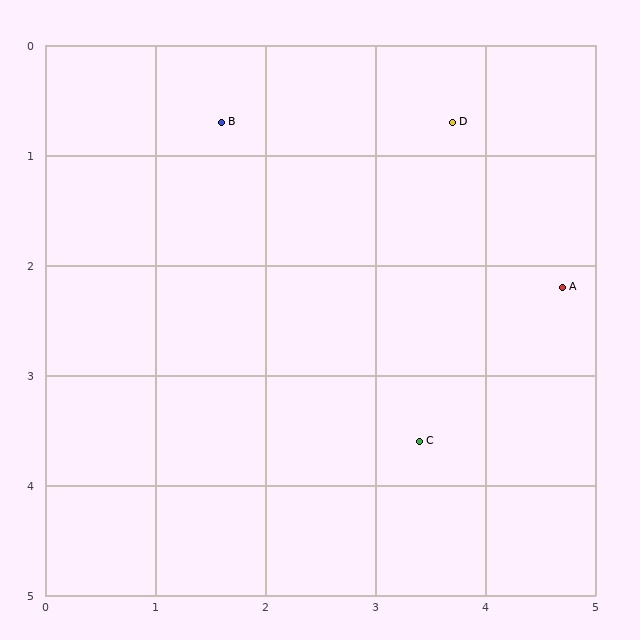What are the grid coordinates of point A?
Point A is at approximately (4.7, 2.2).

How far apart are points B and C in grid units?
Points B and C are about 3.4 grid units apart.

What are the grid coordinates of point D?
Point D is at approximately (3.7, 0.7).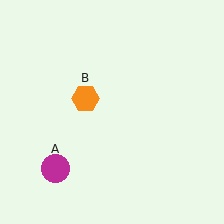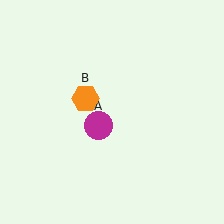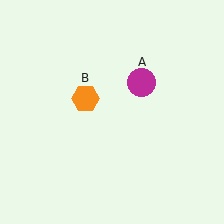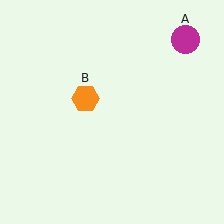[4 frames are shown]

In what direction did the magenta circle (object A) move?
The magenta circle (object A) moved up and to the right.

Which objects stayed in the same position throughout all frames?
Orange hexagon (object B) remained stationary.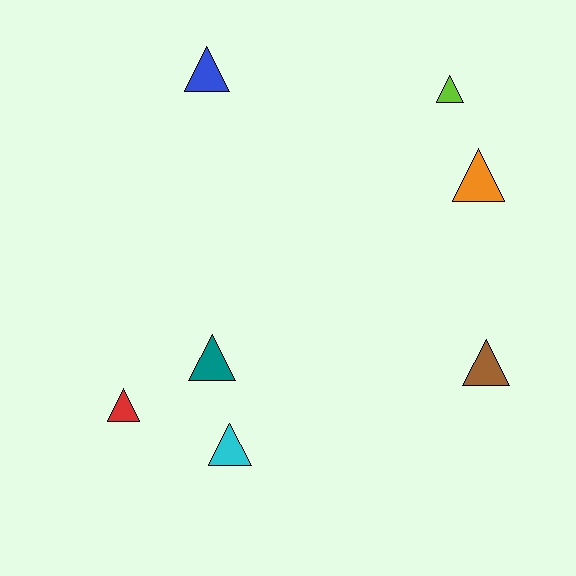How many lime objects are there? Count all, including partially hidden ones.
There is 1 lime object.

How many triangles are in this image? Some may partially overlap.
There are 7 triangles.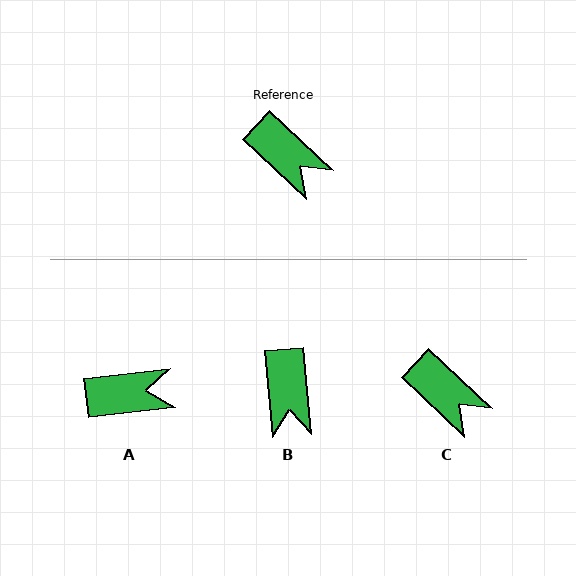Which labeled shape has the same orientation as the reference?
C.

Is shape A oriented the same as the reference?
No, it is off by about 50 degrees.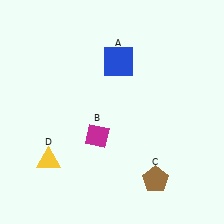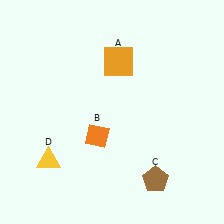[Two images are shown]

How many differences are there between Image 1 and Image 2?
There are 2 differences between the two images.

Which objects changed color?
A changed from blue to orange. B changed from magenta to orange.